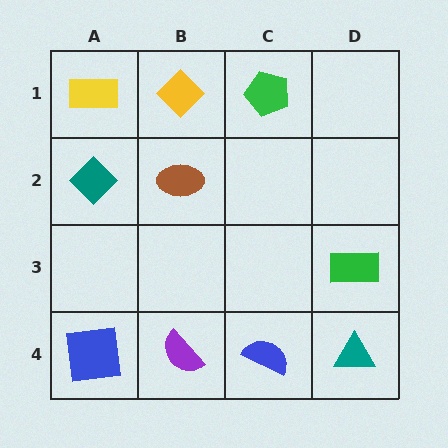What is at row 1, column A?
A yellow rectangle.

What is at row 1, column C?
A green pentagon.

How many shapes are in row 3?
1 shape.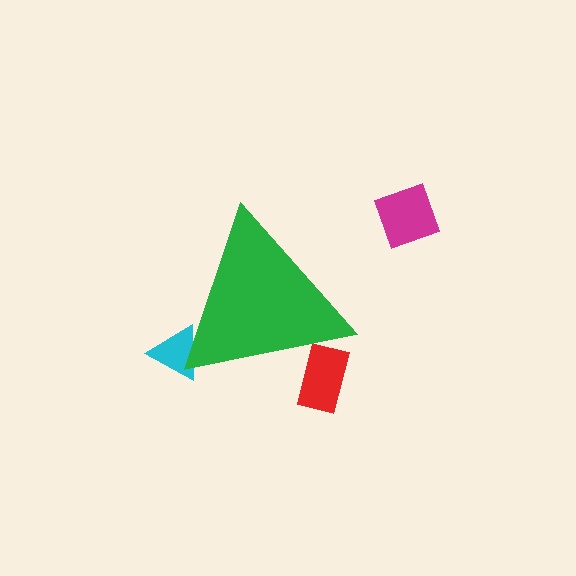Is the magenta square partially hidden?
No, the magenta square is fully visible.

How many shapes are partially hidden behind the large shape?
2 shapes are partially hidden.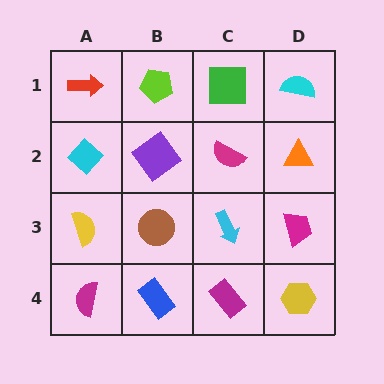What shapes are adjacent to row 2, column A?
A red arrow (row 1, column A), a yellow semicircle (row 3, column A), a purple diamond (row 2, column B).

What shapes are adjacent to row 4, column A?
A yellow semicircle (row 3, column A), a blue rectangle (row 4, column B).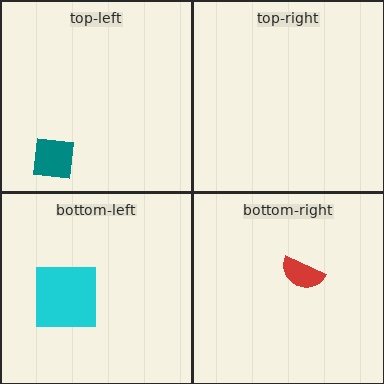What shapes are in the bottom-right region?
The red semicircle.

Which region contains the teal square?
The top-left region.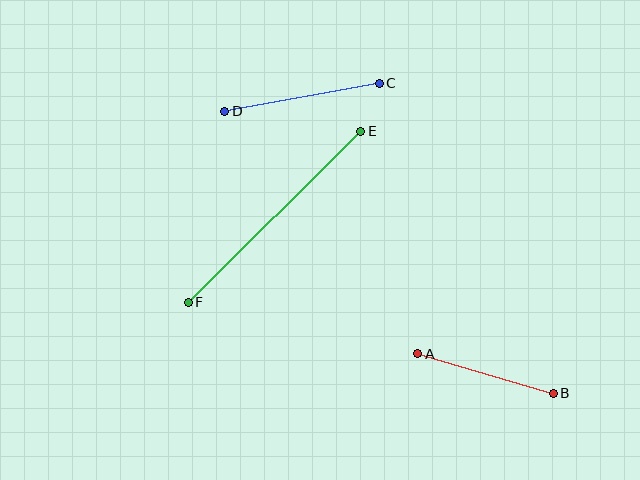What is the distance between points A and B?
The distance is approximately 141 pixels.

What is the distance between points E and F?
The distance is approximately 243 pixels.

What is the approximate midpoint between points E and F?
The midpoint is at approximately (275, 217) pixels.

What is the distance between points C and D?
The distance is approximately 157 pixels.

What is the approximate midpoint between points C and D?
The midpoint is at approximately (302, 97) pixels.